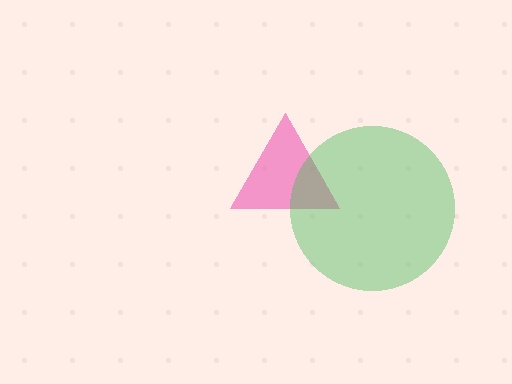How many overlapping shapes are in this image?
There are 2 overlapping shapes in the image.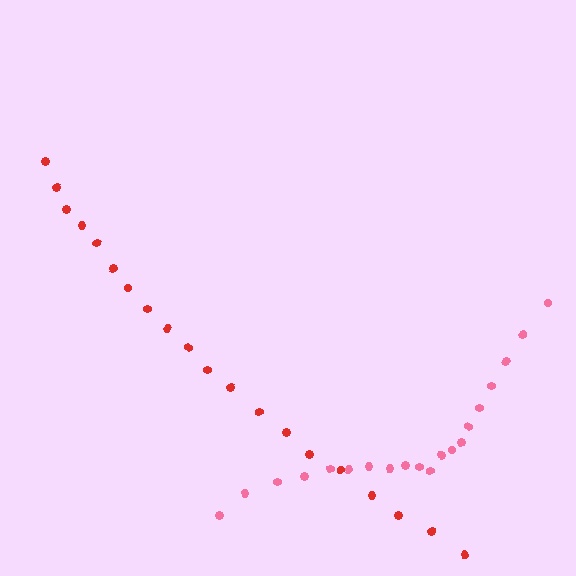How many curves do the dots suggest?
There are 2 distinct paths.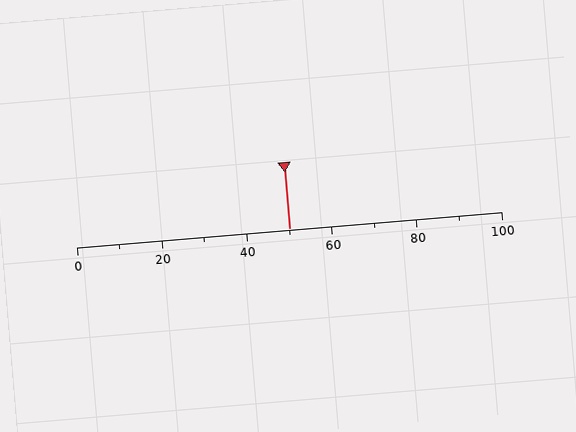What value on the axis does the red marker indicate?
The marker indicates approximately 50.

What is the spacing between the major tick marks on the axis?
The major ticks are spaced 20 apart.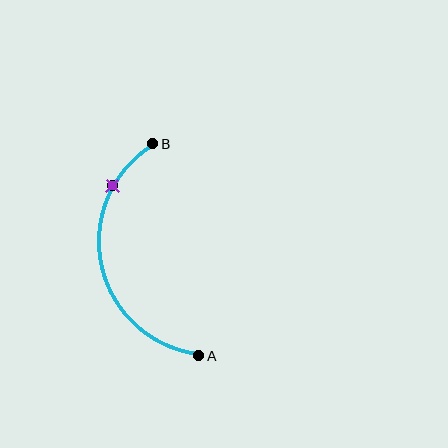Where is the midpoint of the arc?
The arc midpoint is the point on the curve farthest from the straight line joining A and B. It sits to the left of that line.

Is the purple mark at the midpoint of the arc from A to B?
No. The purple mark lies on the arc but is closer to endpoint B. The arc midpoint would be at the point on the curve equidistant along the arc from both A and B.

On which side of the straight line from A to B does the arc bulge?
The arc bulges to the left of the straight line connecting A and B.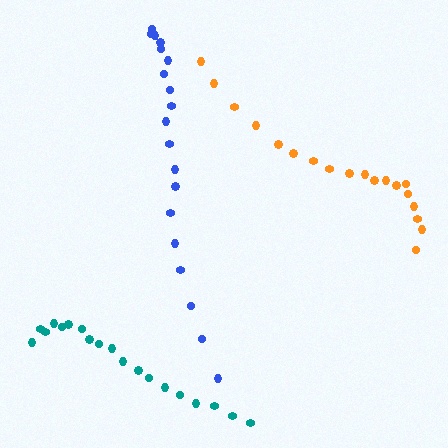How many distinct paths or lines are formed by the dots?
There are 3 distinct paths.